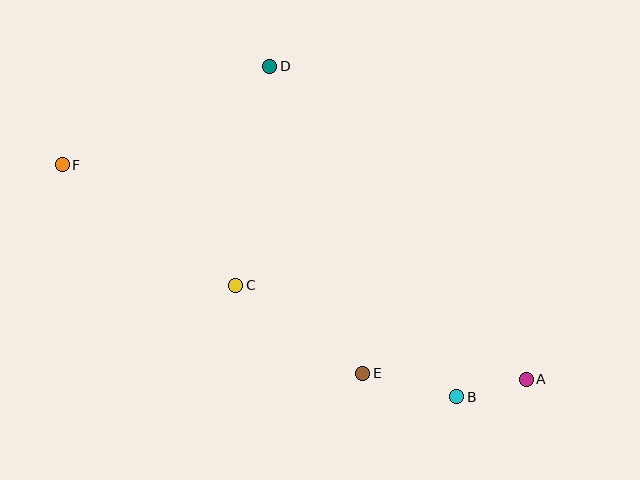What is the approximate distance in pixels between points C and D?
The distance between C and D is approximately 222 pixels.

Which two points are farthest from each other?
Points A and F are farthest from each other.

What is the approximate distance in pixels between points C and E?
The distance between C and E is approximately 155 pixels.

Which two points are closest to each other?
Points A and B are closest to each other.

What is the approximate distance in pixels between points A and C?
The distance between A and C is approximately 306 pixels.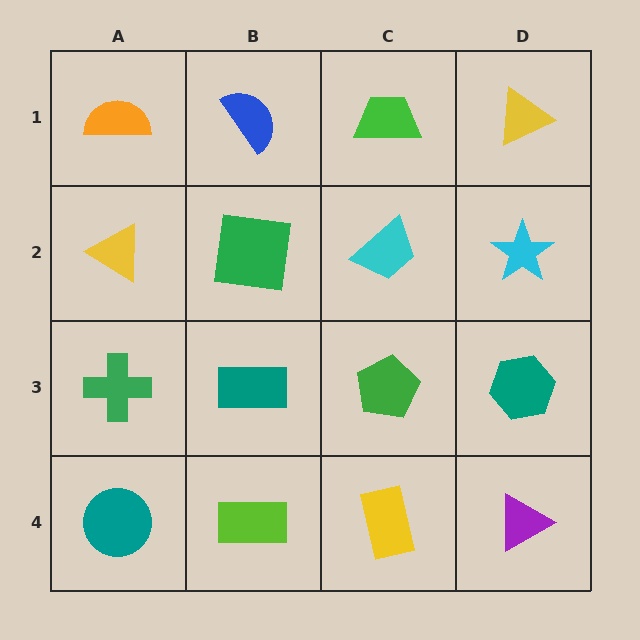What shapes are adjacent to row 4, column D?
A teal hexagon (row 3, column D), a yellow rectangle (row 4, column C).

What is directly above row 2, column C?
A green trapezoid.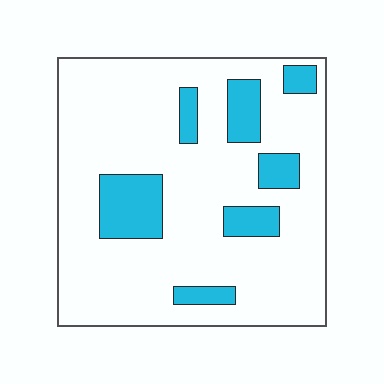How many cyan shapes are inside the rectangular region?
7.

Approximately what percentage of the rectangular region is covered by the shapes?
Approximately 20%.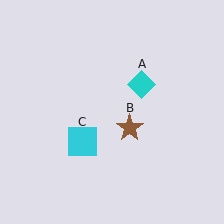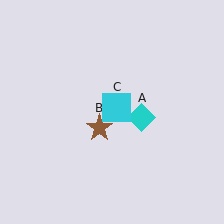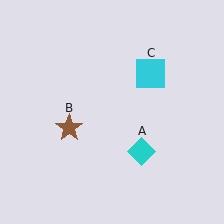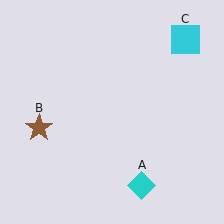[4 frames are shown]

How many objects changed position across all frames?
3 objects changed position: cyan diamond (object A), brown star (object B), cyan square (object C).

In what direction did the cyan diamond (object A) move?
The cyan diamond (object A) moved down.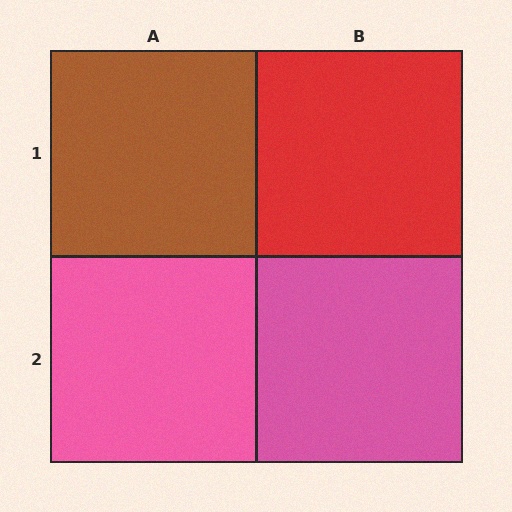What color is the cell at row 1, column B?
Red.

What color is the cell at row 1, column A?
Brown.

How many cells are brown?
1 cell is brown.